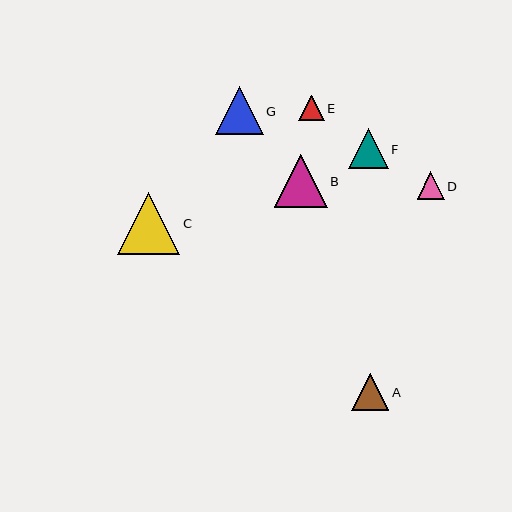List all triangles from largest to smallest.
From largest to smallest: C, B, G, F, A, D, E.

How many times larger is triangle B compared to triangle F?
Triangle B is approximately 1.4 times the size of triangle F.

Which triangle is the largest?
Triangle C is the largest with a size of approximately 62 pixels.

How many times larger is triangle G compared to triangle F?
Triangle G is approximately 1.2 times the size of triangle F.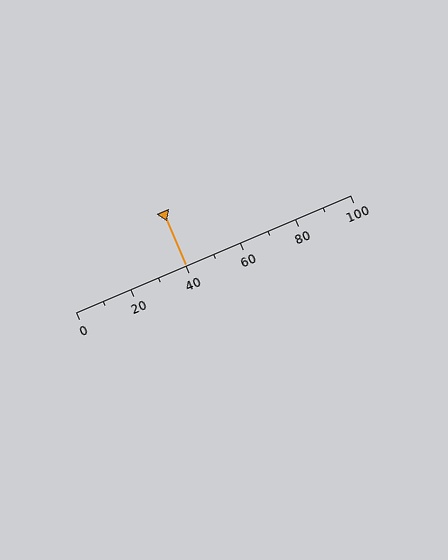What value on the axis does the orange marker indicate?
The marker indicates approximately 40.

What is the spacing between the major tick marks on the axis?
The major ticks are spaced 20 apart.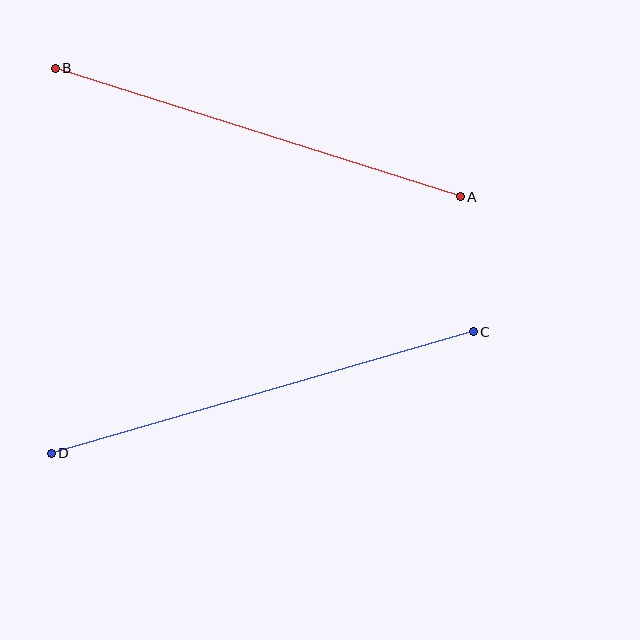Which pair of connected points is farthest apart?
Points C and D are farthest apart.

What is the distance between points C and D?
The distance is approximately 439 pixels.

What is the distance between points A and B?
The distance is approximately 425 pixels.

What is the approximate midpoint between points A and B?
The midpoint is at approximately (258, 132) pixels.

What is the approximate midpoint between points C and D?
The midpoint is at approximately (262, 393) pixels.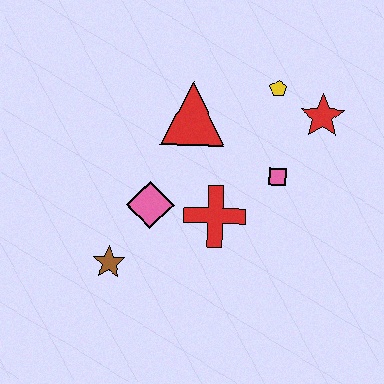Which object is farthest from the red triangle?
The brown star is farthest from the red triangle.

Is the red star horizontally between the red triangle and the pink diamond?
No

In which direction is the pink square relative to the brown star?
The pink square is to the right of the brown star.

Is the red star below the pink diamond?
No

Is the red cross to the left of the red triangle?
No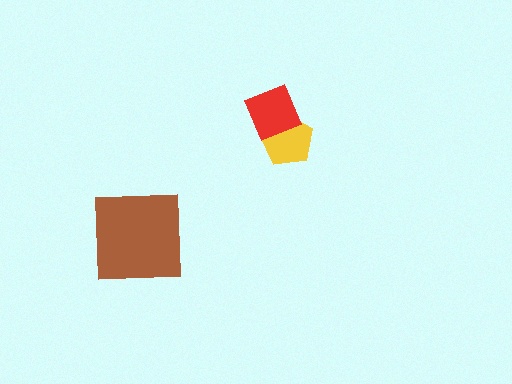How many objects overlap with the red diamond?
1 object overlaps with the red diamond.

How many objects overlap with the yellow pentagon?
1 object overlaps with the yellow pentagon.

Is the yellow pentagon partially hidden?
Yes, it is partially covered by another shape.